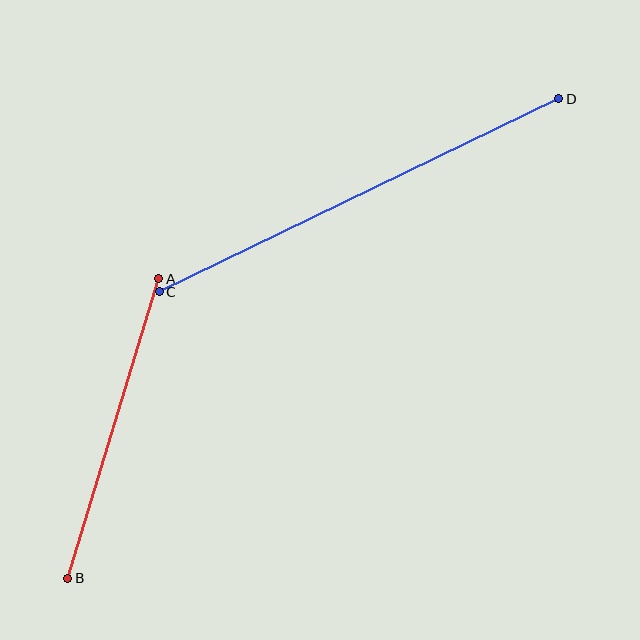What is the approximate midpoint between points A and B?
The midpoint is at approximately (113, 429) pixels.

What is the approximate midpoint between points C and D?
The midpoint is at approximately (359, 195) pixels.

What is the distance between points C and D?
The distance is approximately 444 pixels.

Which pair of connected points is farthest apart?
Points C and D are farthest apart.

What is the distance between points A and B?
The distance is approximately 313 pixels.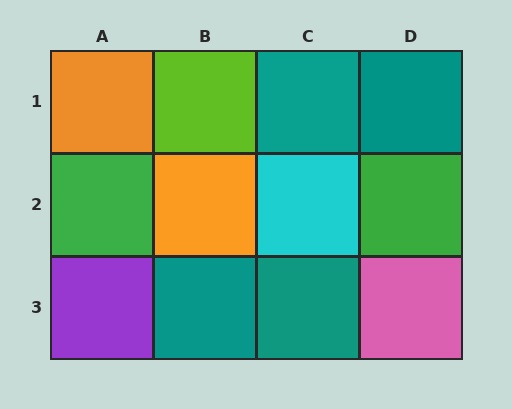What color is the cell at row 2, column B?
Orange.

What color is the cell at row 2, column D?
Green.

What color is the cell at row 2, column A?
Green.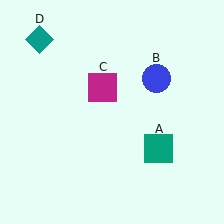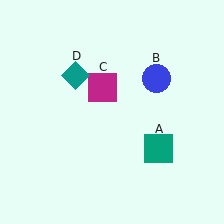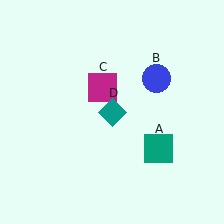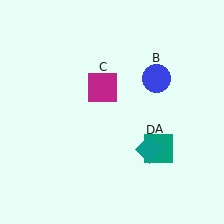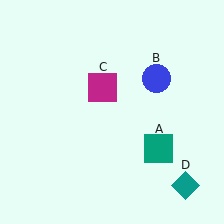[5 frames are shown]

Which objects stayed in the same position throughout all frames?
Teal square (object A) and blue circle (object B) and magenta square (object C) remained stationary.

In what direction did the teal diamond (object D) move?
The teal diamond (object D) moved down and to the right.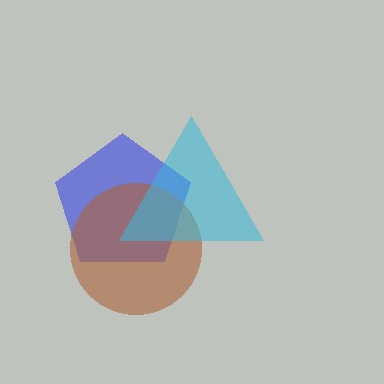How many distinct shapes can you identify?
There are 3 distinct shapes: a blue pentagon, a brown circle, a cyan triangle.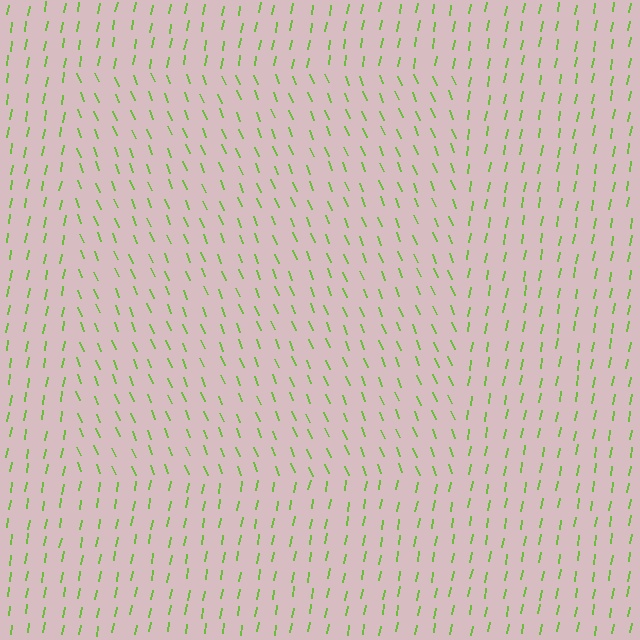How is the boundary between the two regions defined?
The boundary is defined purely by a change in line orientation (approximately 32 degrees difference). All lines are the same color and thickness.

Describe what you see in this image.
The image is filled with small lime line segments. A rectangle region in the image has lines oriented differently from the surrounding lines, creating a visible texture boundary.